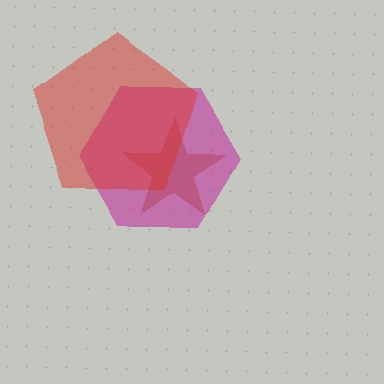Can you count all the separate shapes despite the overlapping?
Yes, there are 3 separate shapes.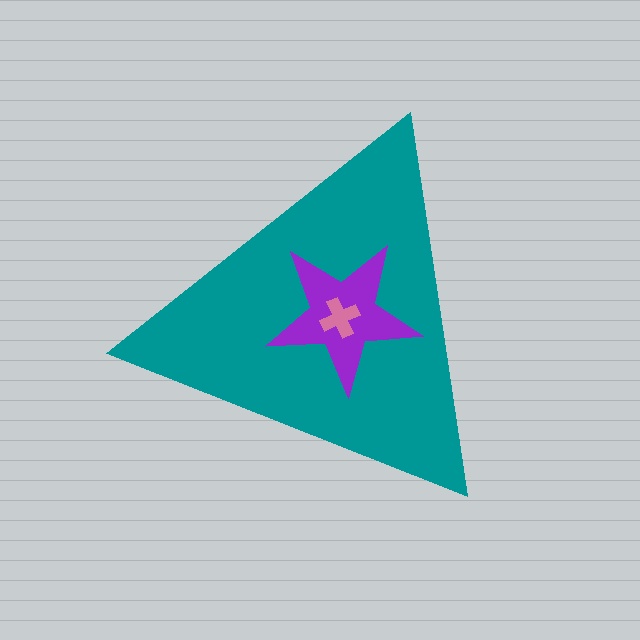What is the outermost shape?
The teal triangle.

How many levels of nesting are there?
3.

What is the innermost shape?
The pink cross.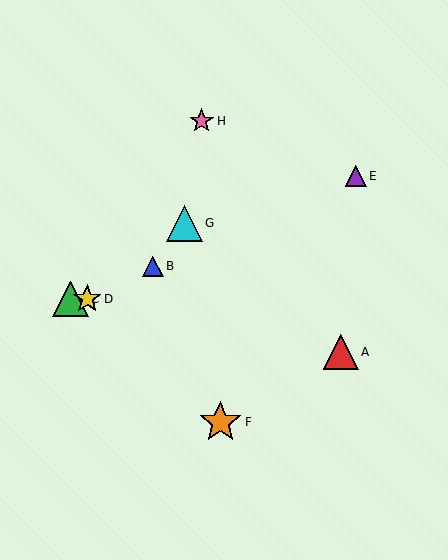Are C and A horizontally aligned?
No, C is at y≈299 and A is at y≈352.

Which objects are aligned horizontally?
Objects C, D are aligned horizontally.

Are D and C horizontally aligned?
Yes, both are at y≈299.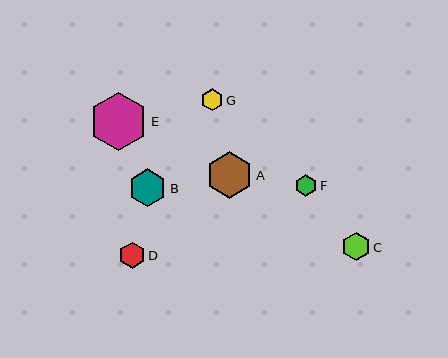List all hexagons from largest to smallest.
From largest to smallest: E, A, B, C, D, G, F.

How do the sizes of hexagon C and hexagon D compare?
Hexagon C and hexagon D are approximately the same size.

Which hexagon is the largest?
Hexagon E is the largest with a size of approximately 59 pixels.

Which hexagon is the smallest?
Hexagon F is the smallest with a size of approximately 21 pixels.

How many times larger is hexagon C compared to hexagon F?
Hexagon C is approximately 1.3 times the size of hexagon F.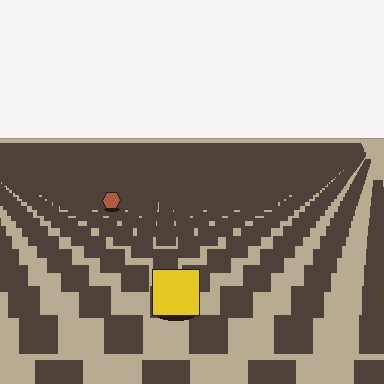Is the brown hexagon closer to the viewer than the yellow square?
No. The yellow square is closer — you can tell from the texture gradient: the ground texture is coarser near it.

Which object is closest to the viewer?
The yellow square is closest. The texture marks near it are larger and more spread out.